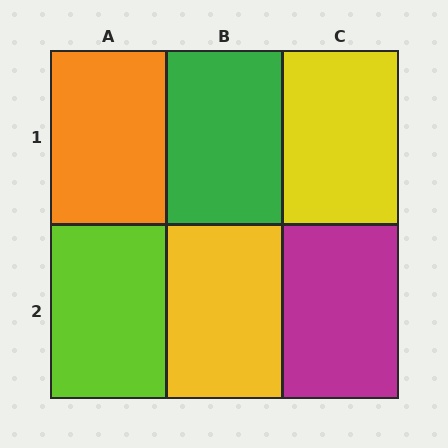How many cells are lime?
1 cell is lime.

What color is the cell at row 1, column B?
Green.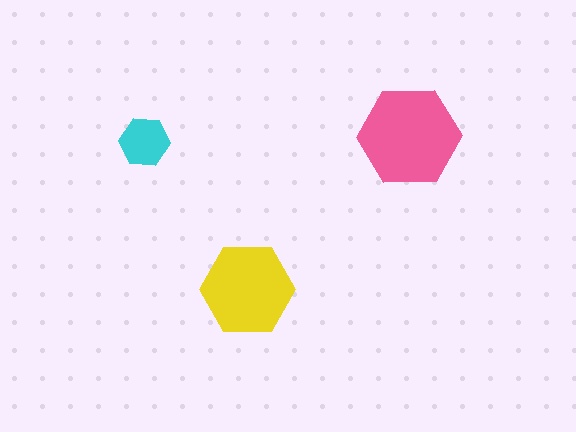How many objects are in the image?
There are 3 objects in the image.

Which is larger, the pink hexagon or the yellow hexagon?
The pink one.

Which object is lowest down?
The yellow hexagon is bottommost.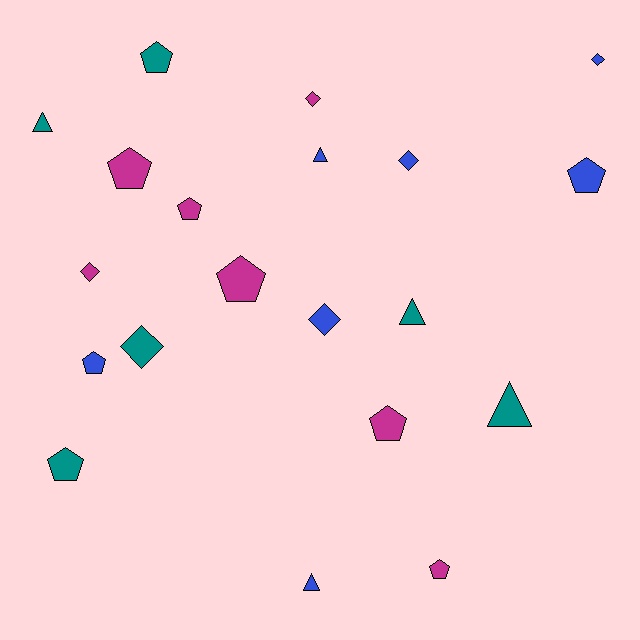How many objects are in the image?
There are 20 objects.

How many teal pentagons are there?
There are 2 teal pentagons.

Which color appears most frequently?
Blue, with 7 objects.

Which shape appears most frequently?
Pentagon, with 9 objects.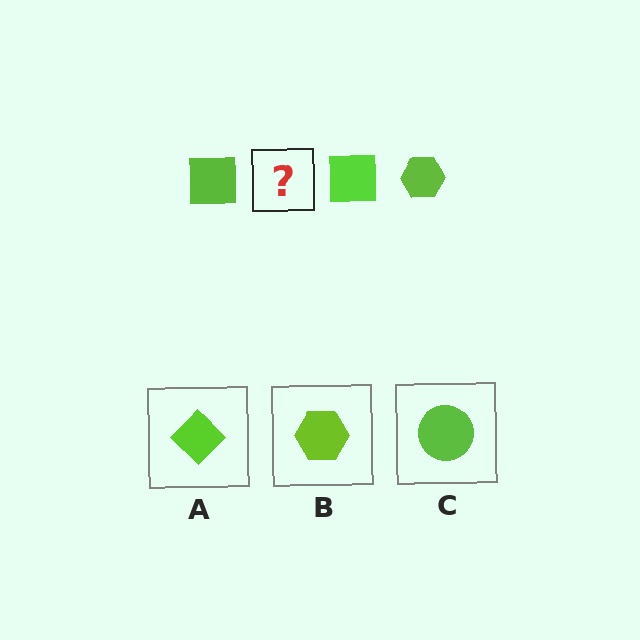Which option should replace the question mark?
Option B.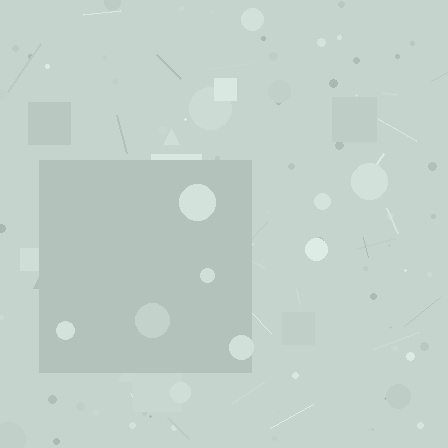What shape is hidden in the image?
A square is hidden in the image.